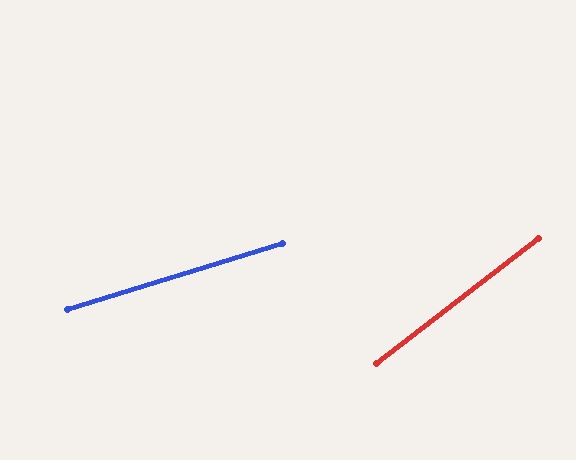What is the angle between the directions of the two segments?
Approximately 21 degrees.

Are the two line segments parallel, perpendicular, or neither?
Neither parallel nor perpendicular — they differ by about 21°.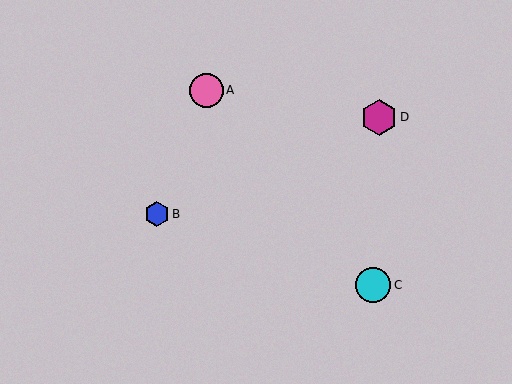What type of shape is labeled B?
Shape B is a blue hexagon.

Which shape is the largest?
The magenta hexagon (labeled D) is the largest.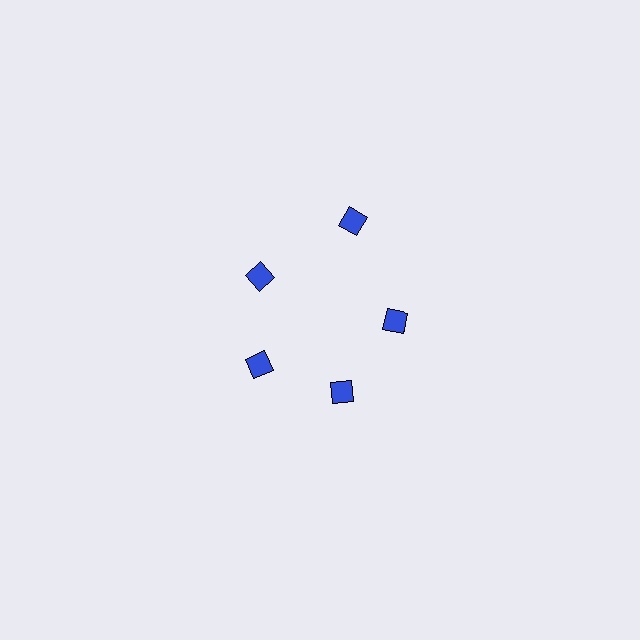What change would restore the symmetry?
The symmetry would be restored by moving it inward, back onto the ring so that all 5 diamonds sit at equal angles and equal distance from the center.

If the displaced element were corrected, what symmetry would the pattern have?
It would have 5-fold rotational symmetry — the pattern would map onto itself every 72 degrees.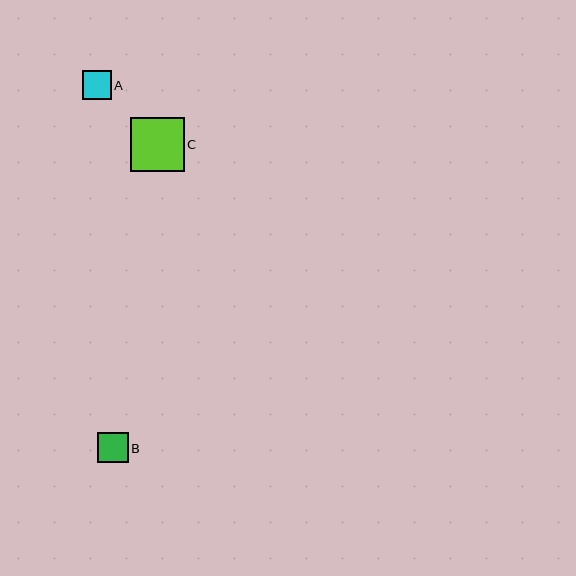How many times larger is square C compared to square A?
Square C is approximately 1.9 times the size of square A.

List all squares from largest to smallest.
From largest to smallest: C, B, A.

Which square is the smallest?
Square A is the smallest with a size of approximately 29 pixels.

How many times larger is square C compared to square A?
Square C is approximately 1.9 times the size of square A.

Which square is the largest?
Square C is the largest with a size of approximately 54 pixels.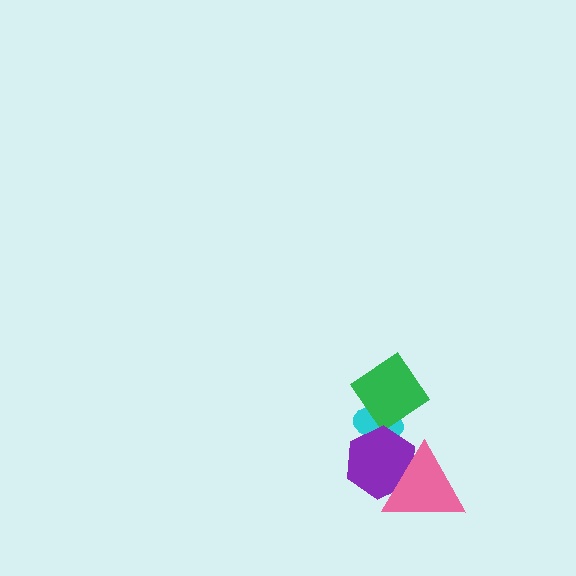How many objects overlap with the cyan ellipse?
2 objects overlap with the cyan ellipse.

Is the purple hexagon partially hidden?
Yes, it is partially covered by another shape.